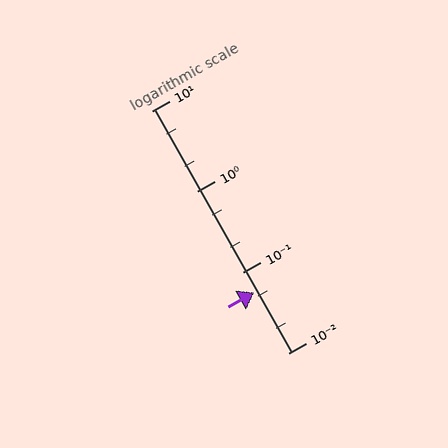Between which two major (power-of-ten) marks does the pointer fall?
The pointer is between 0.01 and 0.1.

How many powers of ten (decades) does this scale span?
The scale spans 3 decades, from 0.01 to 10.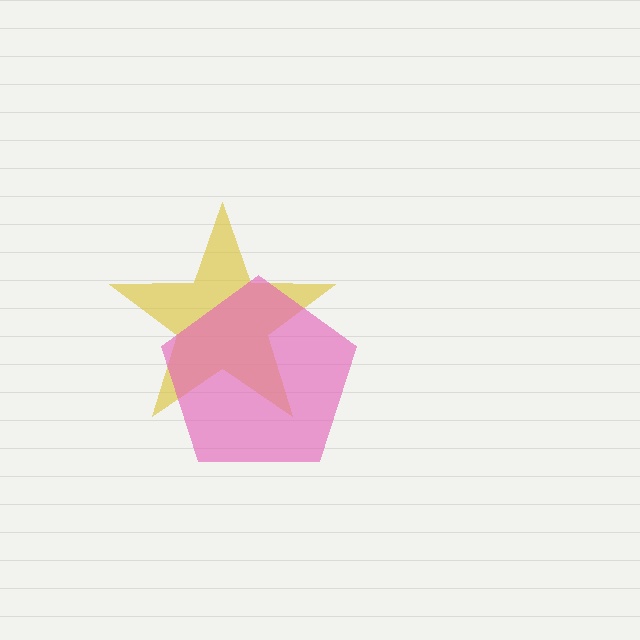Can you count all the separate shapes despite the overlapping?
Yes, there are 2 separate shapes.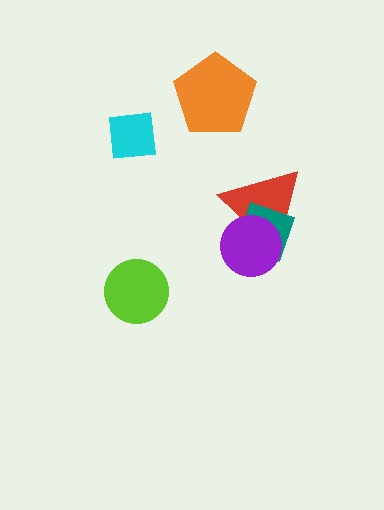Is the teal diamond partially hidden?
Yes, it is partially covered by another shape.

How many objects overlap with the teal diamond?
2 objects overlap with the teal diamond.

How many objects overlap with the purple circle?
2 objects overlap with the purple circle.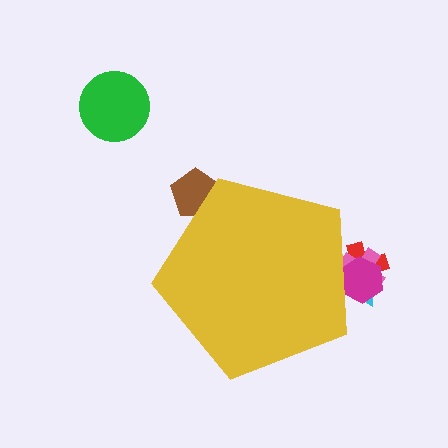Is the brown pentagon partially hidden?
Yes, the brown pentagon is partially hidden behind the yellow pentagon.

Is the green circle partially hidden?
No, the green circle is fully visible.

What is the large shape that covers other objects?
A yellow pentagon.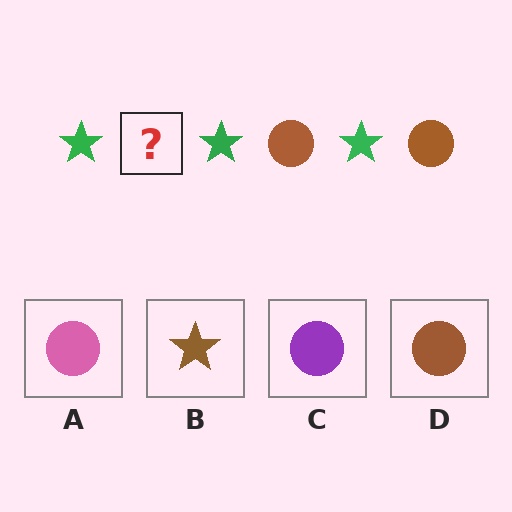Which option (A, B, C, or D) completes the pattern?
D.